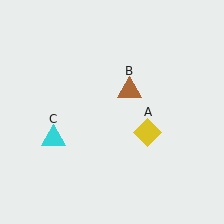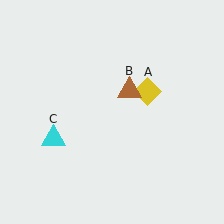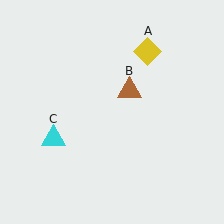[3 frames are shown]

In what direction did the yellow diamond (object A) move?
The yellow diamond (object A) moved up.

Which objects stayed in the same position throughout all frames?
Brown triangle (object B) and cyan triangle (object C) remained stationary.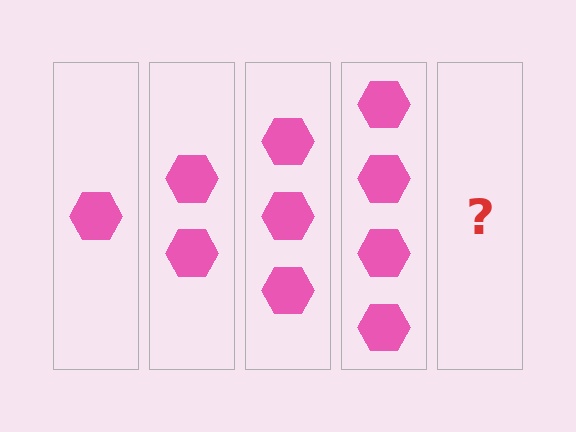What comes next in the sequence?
The next element should be 5 hexagons.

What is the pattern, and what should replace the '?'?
The pattern is that each step adds one more hexagon. The '?' should be 5 hexagons.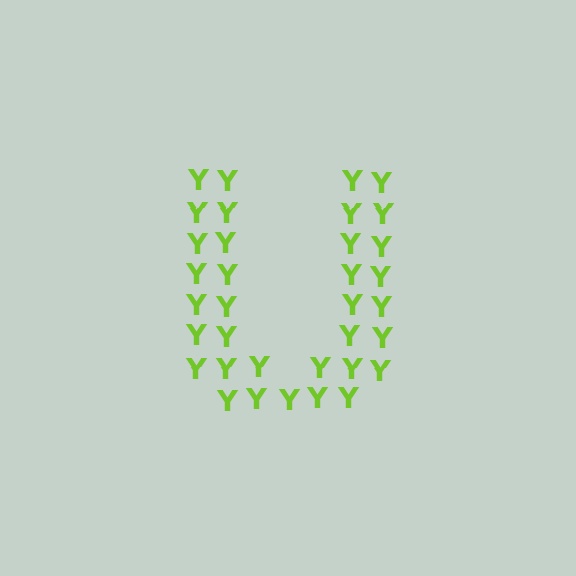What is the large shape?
The large shape is the letter U.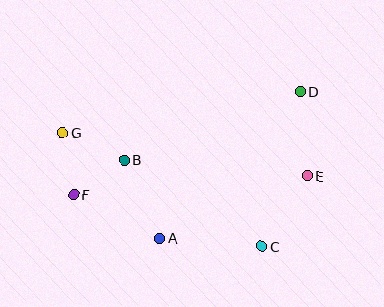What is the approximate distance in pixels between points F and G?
The distance between F and G is approximately 63 pixels.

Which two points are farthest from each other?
Points D and F are farthest from each other.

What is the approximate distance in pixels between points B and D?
The distance between B and D is approximately 189 pixels.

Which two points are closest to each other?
Points B and F are closest to each other.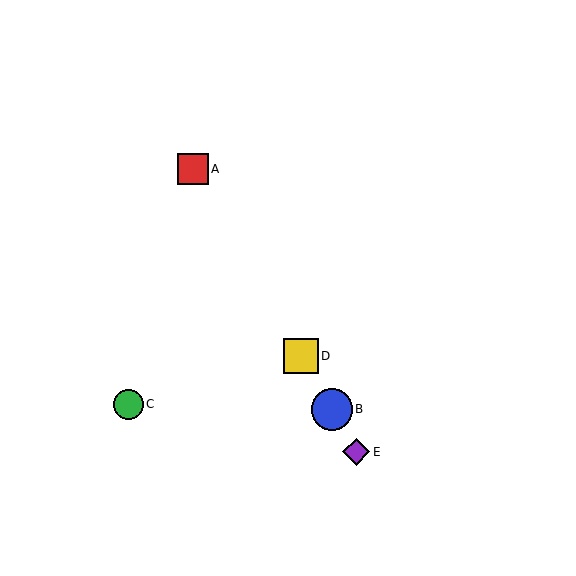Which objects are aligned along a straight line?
Objects A, B, D, E are aligned along a straight line.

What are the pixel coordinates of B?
Object B is at (332, 409).